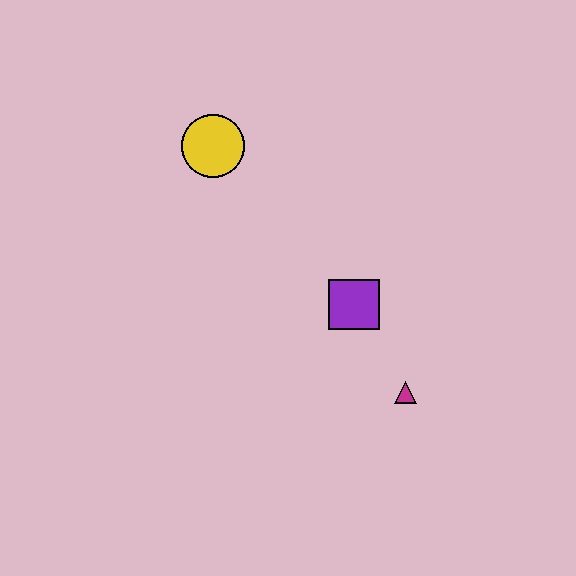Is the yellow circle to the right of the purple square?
No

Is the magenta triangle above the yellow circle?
No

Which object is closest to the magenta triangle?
The purple square is closest to the magenta triangle.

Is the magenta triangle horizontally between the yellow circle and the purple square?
No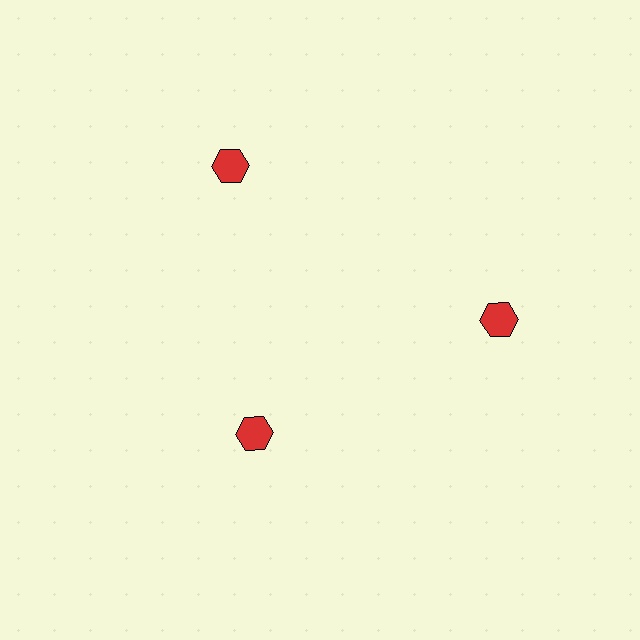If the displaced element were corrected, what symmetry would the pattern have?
It would have 3-fold rotational symmetry — the pattern would map onto itself every 120 degrees.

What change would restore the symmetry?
The symmetry would be restored by moving it outward, back onto the ring so that all 3 hexagons sit at equal angles and equal distance from the center.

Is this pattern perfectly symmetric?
No. The 3 red hexagons are arranged in a ring, but one element near the 7 o'clock position is pulled inward toward the center, breaking the 3-fold rotational symmetry.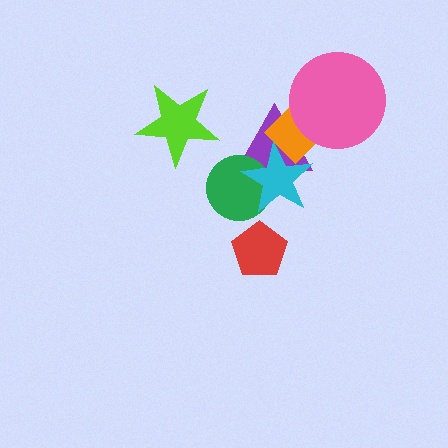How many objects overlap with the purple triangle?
4 objects overlap with the purple triangle.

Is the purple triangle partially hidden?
Yes, it is partially covered by another shape.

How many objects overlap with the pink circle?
2 objects overlap with the pink circle.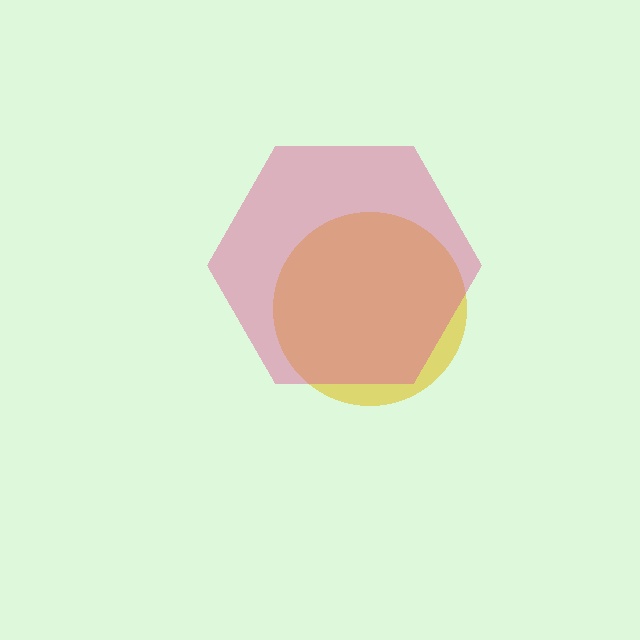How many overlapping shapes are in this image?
There are 2 overlapping shapes in the image.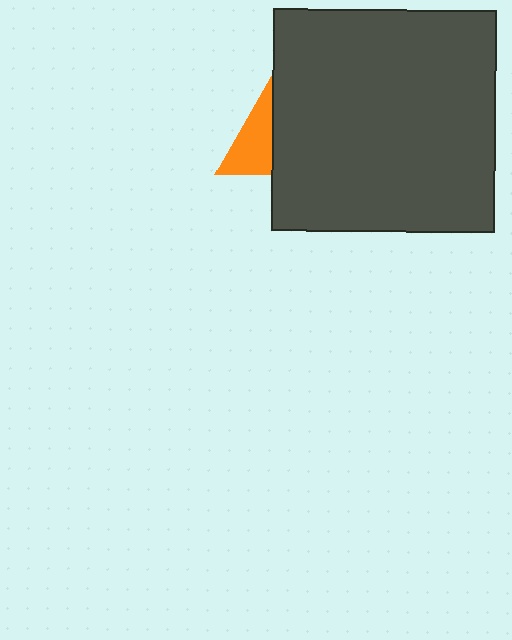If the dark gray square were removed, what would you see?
You would see the complete orange triangle.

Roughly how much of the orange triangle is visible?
A small part of it is visible (roughly 43%).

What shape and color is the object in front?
The object in front is a dark gray square.